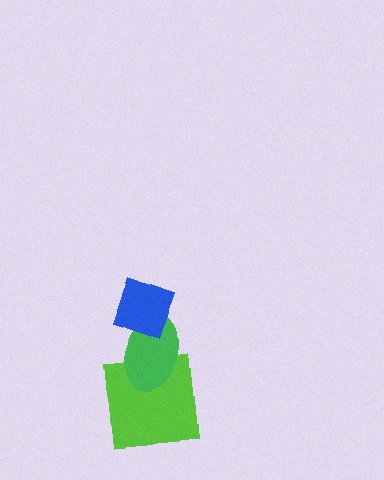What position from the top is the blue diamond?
The blue diamond is 1st from the top.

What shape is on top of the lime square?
The green ellipse is on top of the lime square.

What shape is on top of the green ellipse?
The blue diamond is on top of the green ellipse.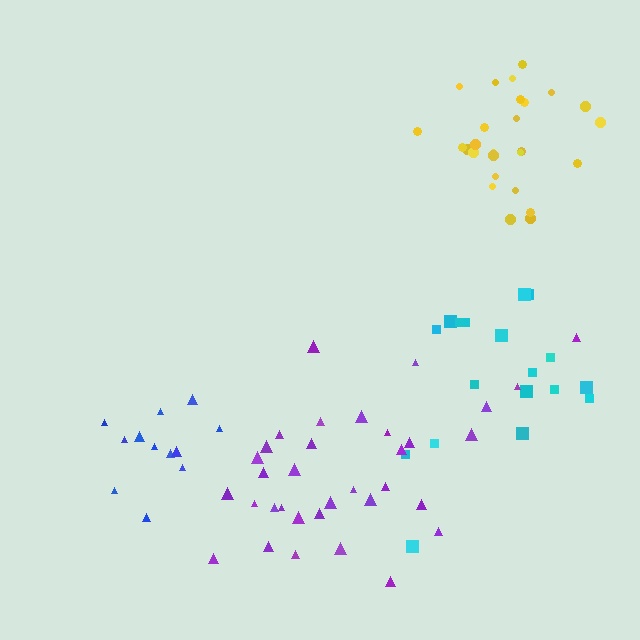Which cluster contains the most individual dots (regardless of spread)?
Purple (34).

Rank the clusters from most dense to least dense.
yellow, blue, purple, cyan.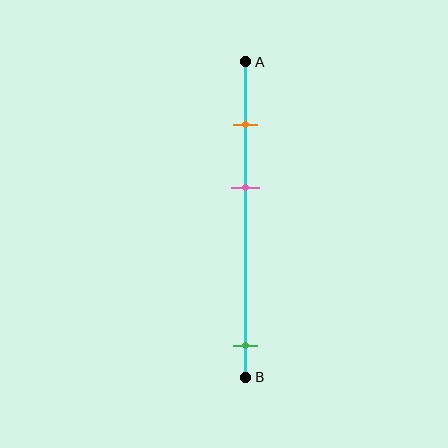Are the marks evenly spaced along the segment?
No, the marks are not evenly spaced.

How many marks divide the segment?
There are 3 marks dividing the segment.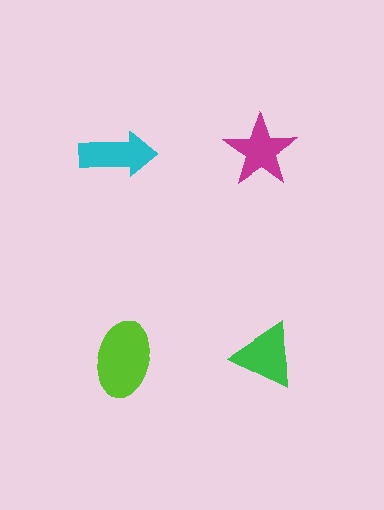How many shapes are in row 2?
2 shapes.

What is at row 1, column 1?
A cyan arrow.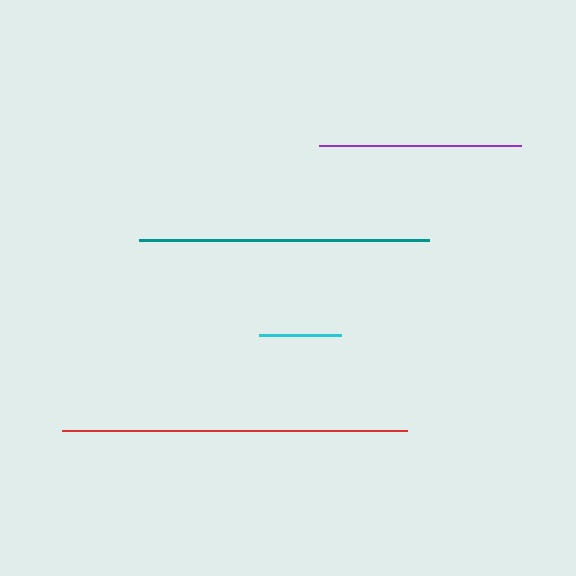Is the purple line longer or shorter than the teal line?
The teal line is longer than the purple line.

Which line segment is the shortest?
The cyan line is the shortest at approximately 82 pixels.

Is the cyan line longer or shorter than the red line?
The red line is longer than the cyan line.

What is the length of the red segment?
The red segment is approximately 345 pixels long.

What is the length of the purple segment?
The purple segment is approximately 202 pixels long.